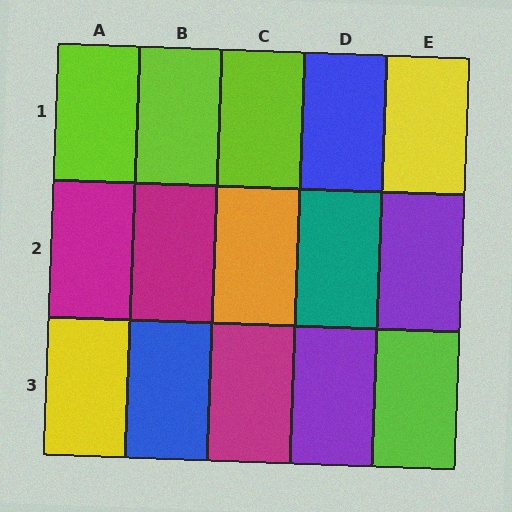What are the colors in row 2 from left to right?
Magenta, magenta, orange, teal, purple.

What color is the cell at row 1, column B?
Lime.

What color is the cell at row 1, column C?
Lime.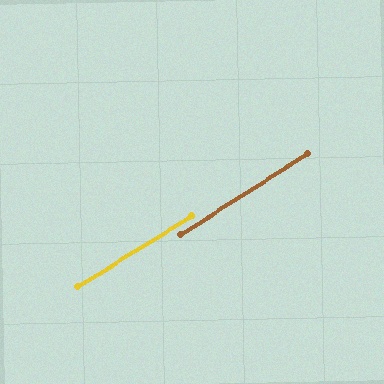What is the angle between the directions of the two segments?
Approximately 1 degree.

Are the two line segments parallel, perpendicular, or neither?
Parallel — their directions differ by only 1.0°.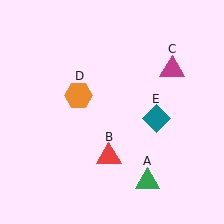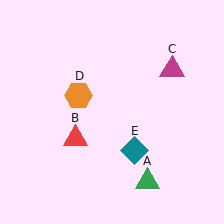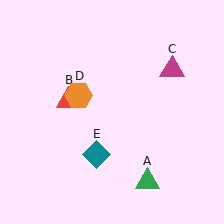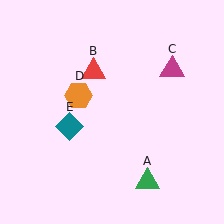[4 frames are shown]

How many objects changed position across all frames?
2 objects changed position: red triangle (object B), teal diamond (object E).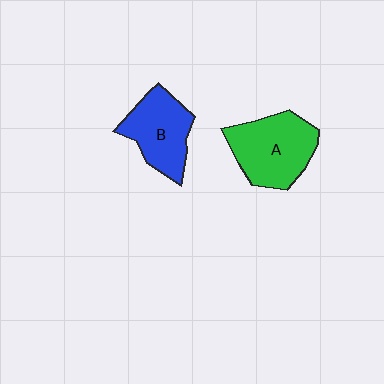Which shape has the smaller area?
Shape B (blue).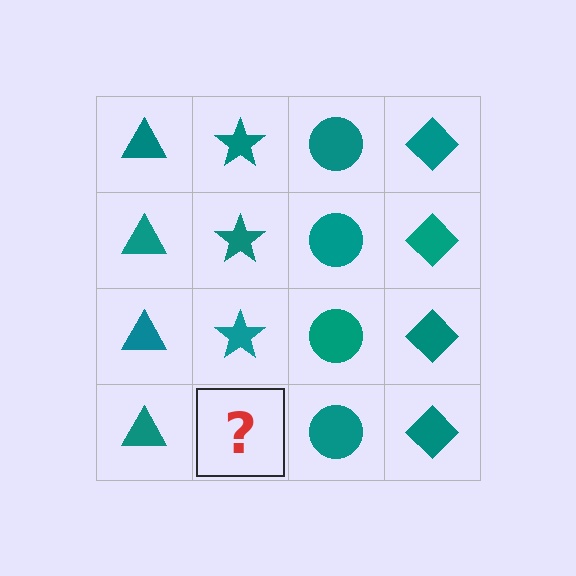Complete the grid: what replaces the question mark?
The question mark should be replaced with a teal star.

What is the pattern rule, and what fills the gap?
The rule is that each column has a consistent shape. The gap should be filled with a teal star.